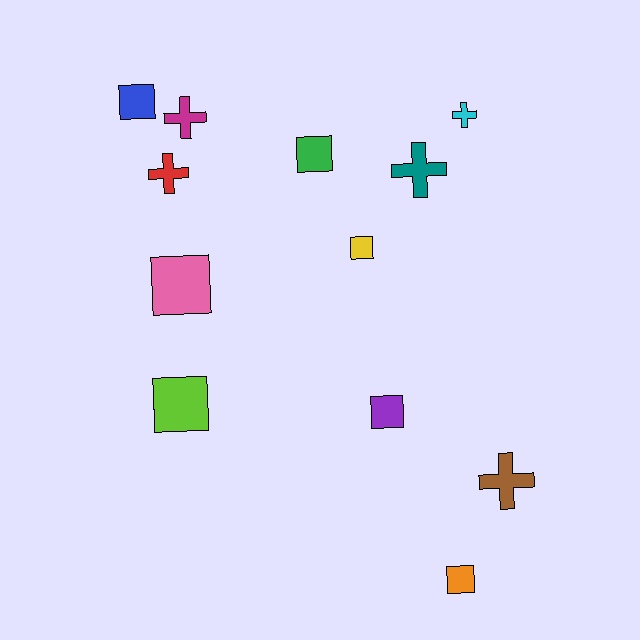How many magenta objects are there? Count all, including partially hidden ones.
There is 1 magenta object.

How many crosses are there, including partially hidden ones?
There are 5 crosses.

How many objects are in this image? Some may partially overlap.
There are 12 objects.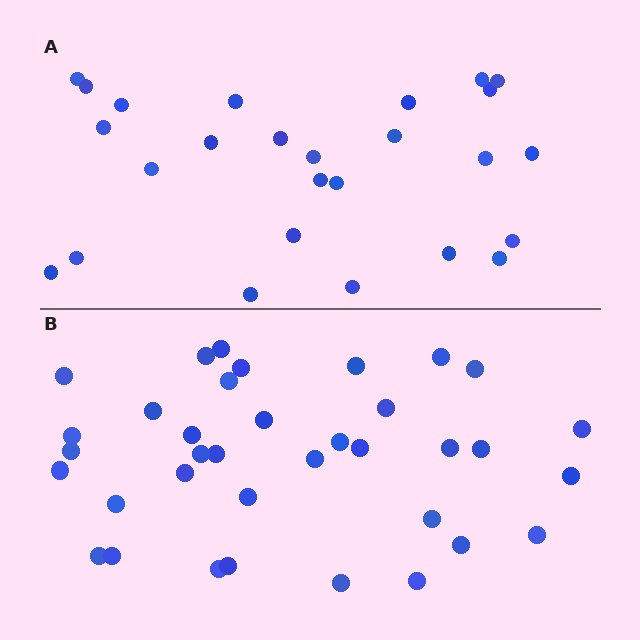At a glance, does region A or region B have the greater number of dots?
Region B (the bottom region) has more dots.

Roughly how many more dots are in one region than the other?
Region B has roughly 10 or so more dots than region A.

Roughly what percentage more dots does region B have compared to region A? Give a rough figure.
About 40% more.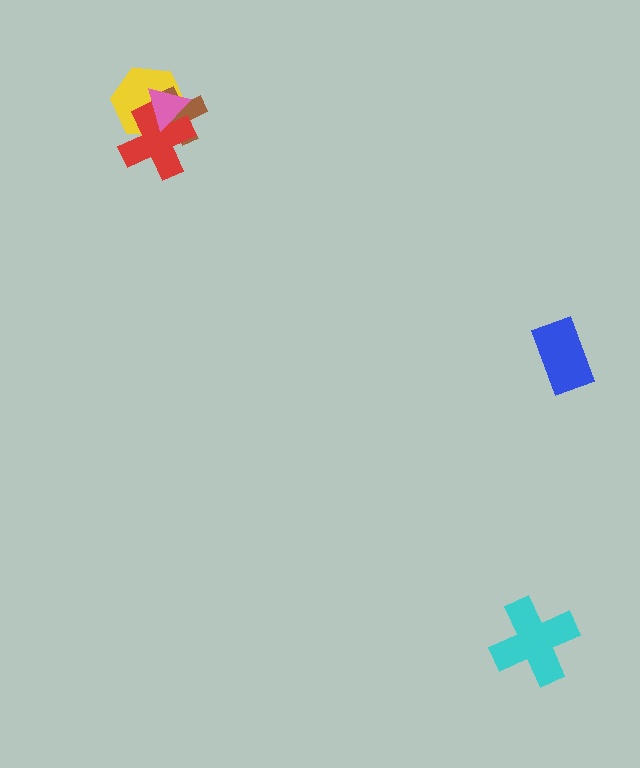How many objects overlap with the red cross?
3 objects overlap with the red cross.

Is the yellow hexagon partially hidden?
Yes, it is partially covered by another shape.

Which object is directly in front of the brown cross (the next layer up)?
The red cross is directly in front of the brown cross.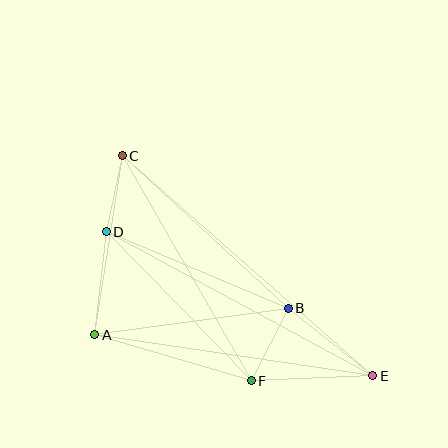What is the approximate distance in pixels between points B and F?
The distance between B and F is approximately 82 pixels.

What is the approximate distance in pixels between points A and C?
The distance between A and C is approximately 181 pixels.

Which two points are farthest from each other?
Points C and E are farthest from each other.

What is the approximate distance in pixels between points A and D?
The distance between A and D is approximately 104 pixels.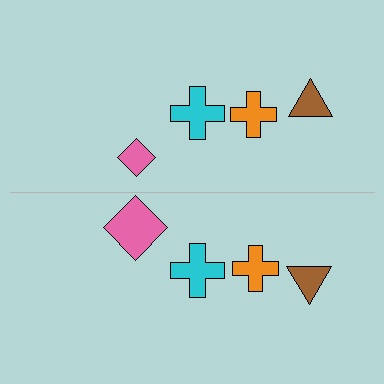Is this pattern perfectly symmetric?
No, the pattern is not perfectly symmetric. The pink diamond on the bottom side has a different size than its mirror counterpart.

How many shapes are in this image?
There are 8 shapes in this image.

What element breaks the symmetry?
The pink diamond on the bottom side has a different size than its mirror counterpart.